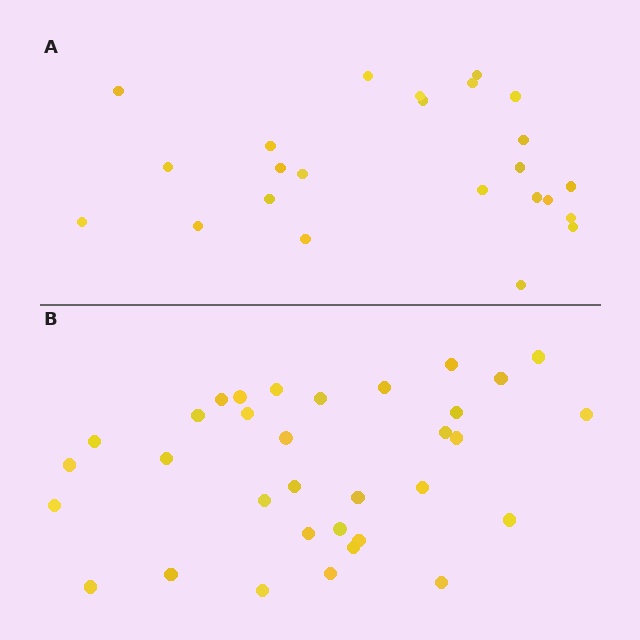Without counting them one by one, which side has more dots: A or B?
Region B (the bottom region) has more dots.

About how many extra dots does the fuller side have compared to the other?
Region B has roughly 8 or so more dots than region A.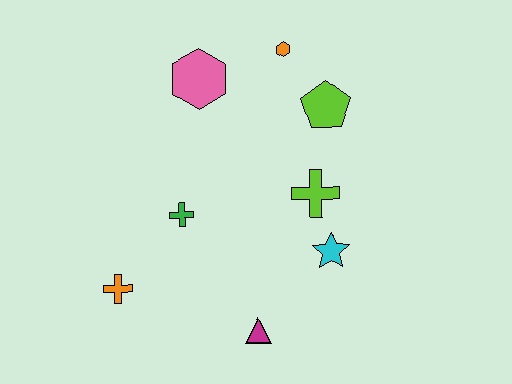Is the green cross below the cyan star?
No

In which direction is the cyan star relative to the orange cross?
The cyan star is to the right of the orange cross.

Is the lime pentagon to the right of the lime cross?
Yes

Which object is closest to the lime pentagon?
The orange hexagon is closest to the lime pentagon.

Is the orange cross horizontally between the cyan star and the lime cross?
No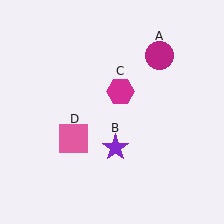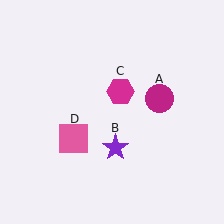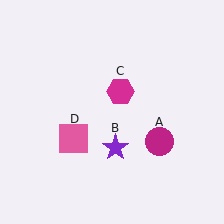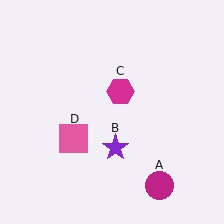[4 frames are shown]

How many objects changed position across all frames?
1 object changed position: magenta circle (object A).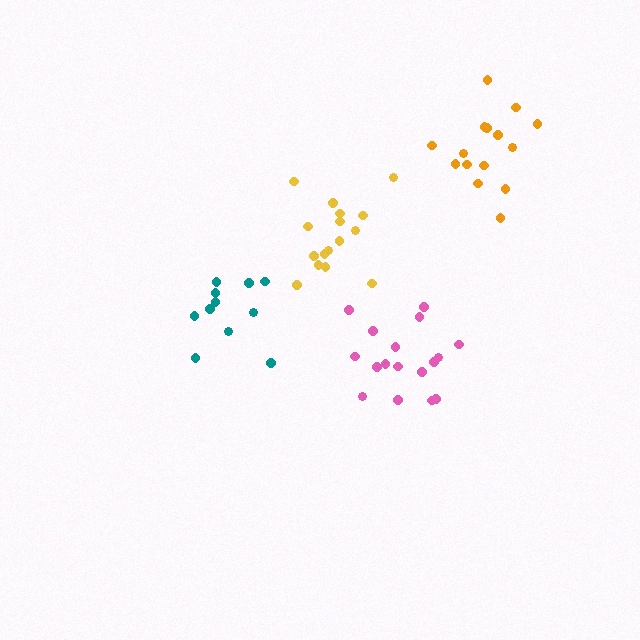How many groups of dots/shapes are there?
There are 4 groups.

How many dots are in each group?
Group 1: 15 dots, Group 2: 16 dots, Group 3: 17 dots, Group 4: 11 dots (59 total).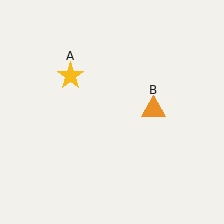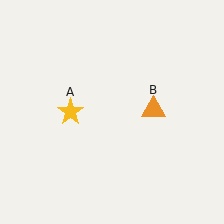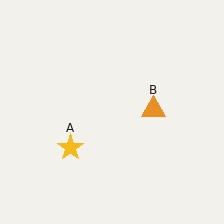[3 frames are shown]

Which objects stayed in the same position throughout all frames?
Orange triangle (object B) remained stationary.